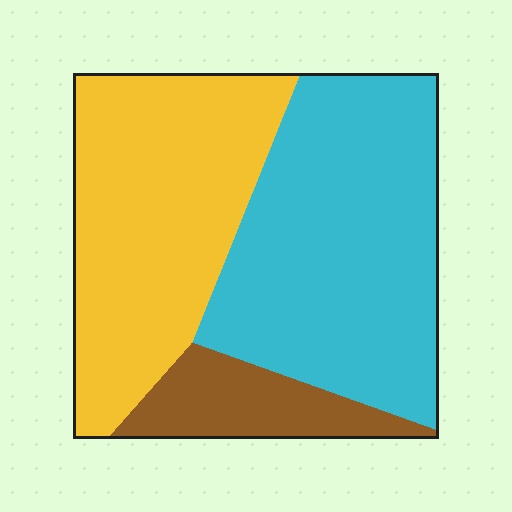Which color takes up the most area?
Cyan, at roughly 45%.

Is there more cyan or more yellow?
Cyan.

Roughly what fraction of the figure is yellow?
Yellow covers 40% of the figure.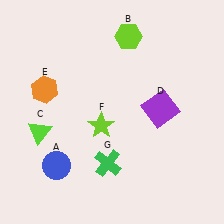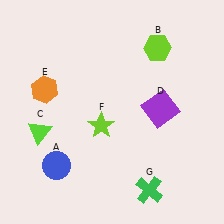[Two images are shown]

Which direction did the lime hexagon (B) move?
The lime hexagon (B) moved right.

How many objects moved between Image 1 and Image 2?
2 objects moved between the two images.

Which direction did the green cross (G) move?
The green cross (G) moved right.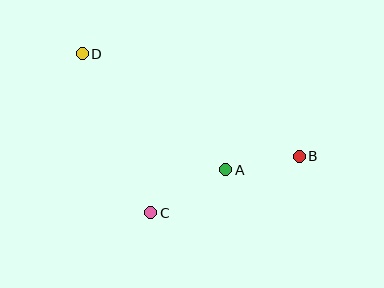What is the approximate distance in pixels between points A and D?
The distance between A and D is approximately 184 pixels.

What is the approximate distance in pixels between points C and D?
The distance between C and D is approximately 173 pixels.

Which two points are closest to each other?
Points A and B are closest to each other.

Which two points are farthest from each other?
Points B and D are farthest from each other.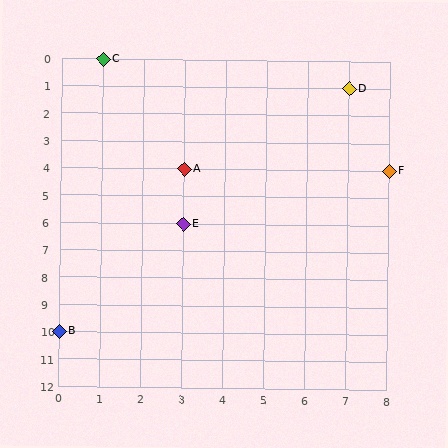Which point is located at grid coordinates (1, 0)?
Point C is at (1, 0).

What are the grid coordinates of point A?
Point A is at grid coordinates (3, 4).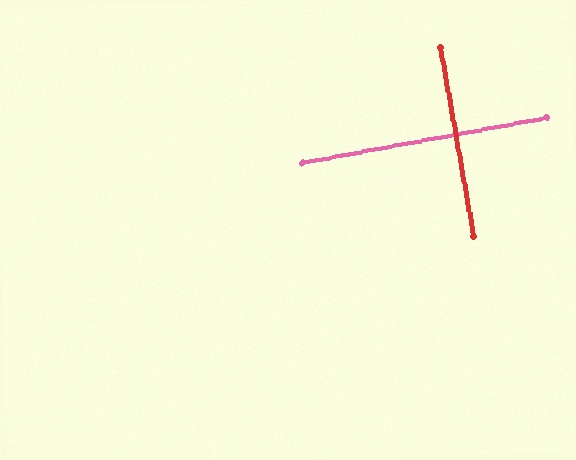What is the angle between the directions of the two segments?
Approximately 90 degrees.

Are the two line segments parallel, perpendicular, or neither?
Perpendicular — they meet at approximately 90°.